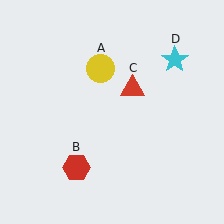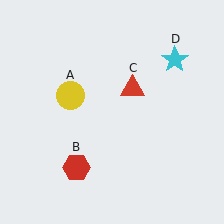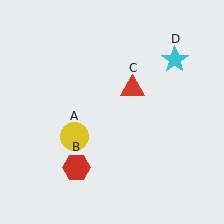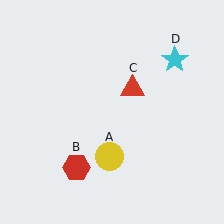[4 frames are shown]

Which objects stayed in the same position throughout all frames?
Red hexagon (object B) and red triangle (object C) and cyan star (object D) remained stationary.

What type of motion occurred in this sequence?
The yellow circle (object A) rotated counterclockwise around the center of the scene.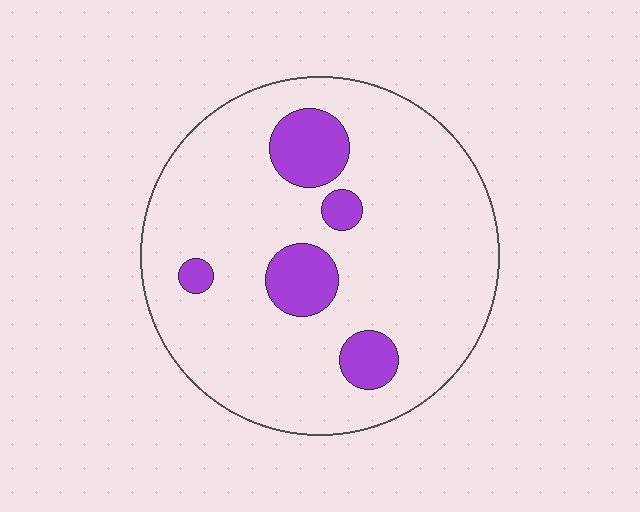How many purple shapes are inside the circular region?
5.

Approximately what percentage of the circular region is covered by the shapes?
Approximately 15%.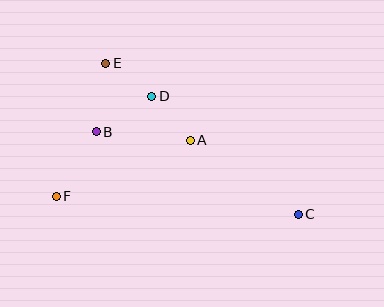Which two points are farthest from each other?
Points C and E are farthest from each other.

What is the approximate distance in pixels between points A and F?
The distance between A and F is approximately 145 pixels.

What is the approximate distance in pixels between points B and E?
The distance between B and E is approximately 69 pixels.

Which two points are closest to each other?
Points D and E are closest to each other.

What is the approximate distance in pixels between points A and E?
The distance between A and E is approximately 114 pixels.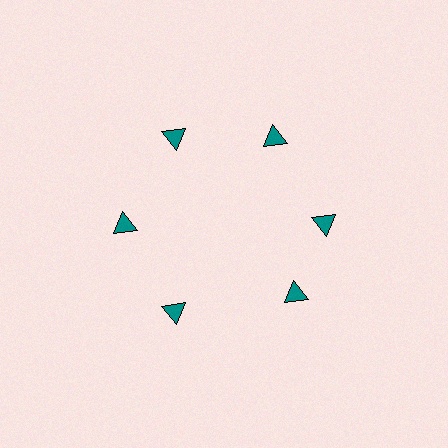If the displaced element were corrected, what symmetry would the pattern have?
It would have 6-fold rotational symmetry — the pattern would map onto itself every 60 degrees.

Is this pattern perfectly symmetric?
No. The 6 teal triangles are arranged in a ring, but one element near the 5 o'clock position is rotated out of alignment along the ring, breaking the 6-fold rotational symmetry.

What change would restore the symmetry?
The symmetry would be restored by rotating it back into even spacing with its neighbors so that all 6 triangles sit at equal angles and equal distance from the center.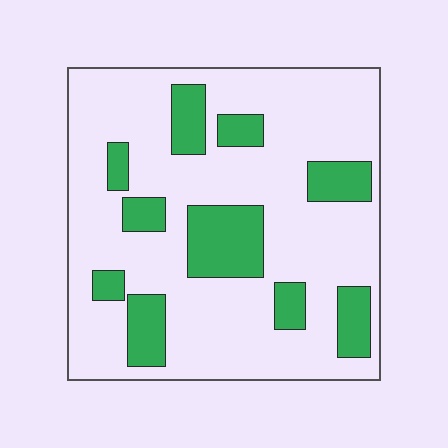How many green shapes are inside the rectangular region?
10.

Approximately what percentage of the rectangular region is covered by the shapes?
Approximately 25%.